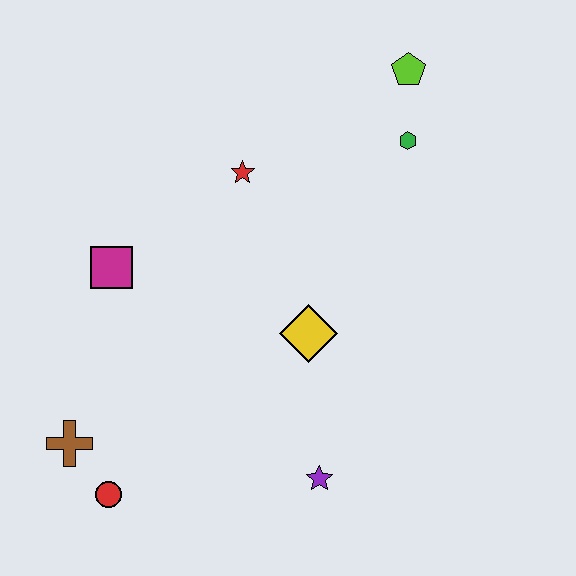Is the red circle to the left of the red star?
Yes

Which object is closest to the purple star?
The yellow diamond is closest to the purple star.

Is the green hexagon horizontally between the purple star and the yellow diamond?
No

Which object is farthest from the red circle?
The lime pentagon is farthest from the red circle.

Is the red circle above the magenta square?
No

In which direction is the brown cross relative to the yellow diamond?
The brown cross is to the left of the yellow diamond.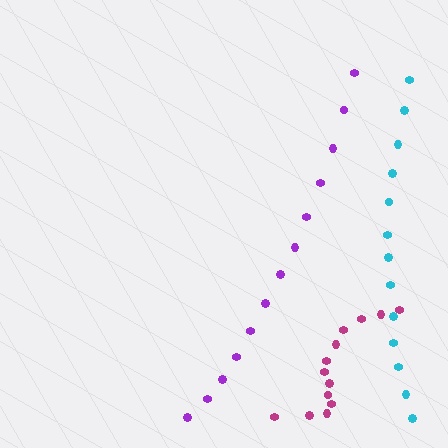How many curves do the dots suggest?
There are 3 distinct paths.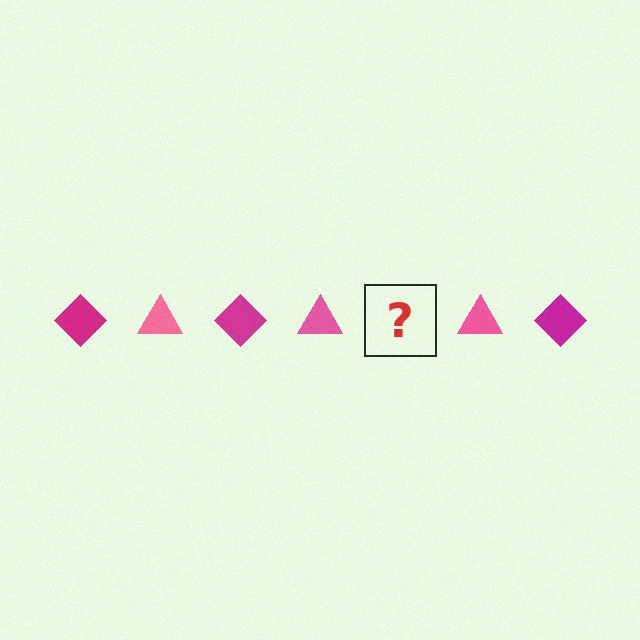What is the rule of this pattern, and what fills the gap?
The rule is that the pattern alternates between magenta diamond and pink triangle. The gap should be filled with a magenta diamond.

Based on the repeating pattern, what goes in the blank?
The blank should be a magenta diamond.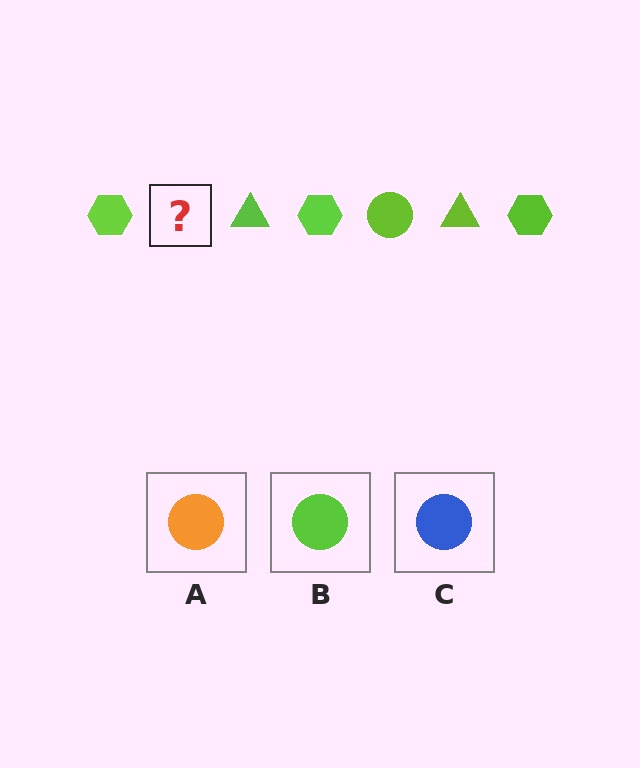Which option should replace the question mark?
Option B.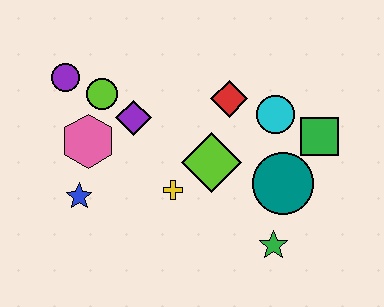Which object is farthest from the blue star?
The green square is farthest from the blue star.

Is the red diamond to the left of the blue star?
No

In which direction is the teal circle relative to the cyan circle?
The teal circle is below the cyan circle.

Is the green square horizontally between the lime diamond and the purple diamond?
No